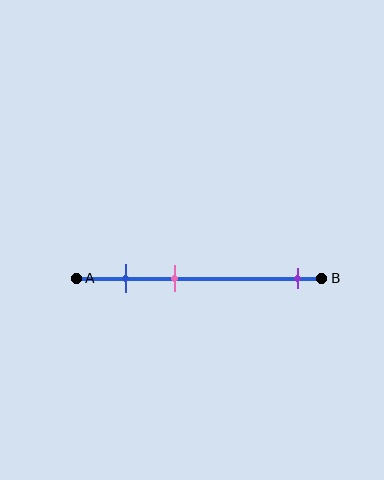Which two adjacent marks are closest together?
The blue and pink marks are the closest adjacent pair.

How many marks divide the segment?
There are 3 marks dividing the segment.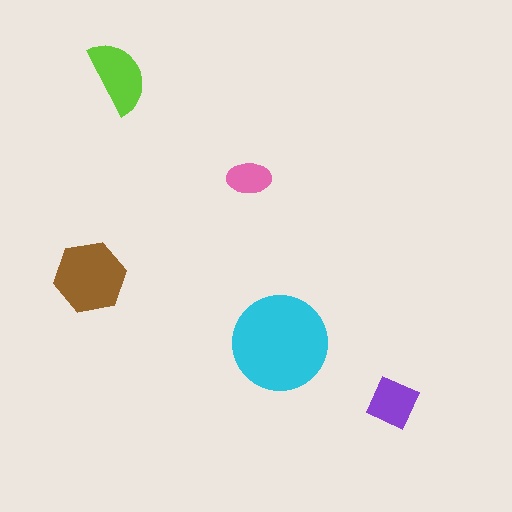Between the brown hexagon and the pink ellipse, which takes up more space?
The brown hexagon.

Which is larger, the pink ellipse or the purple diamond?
The purple diamond.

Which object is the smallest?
The pink ellipse.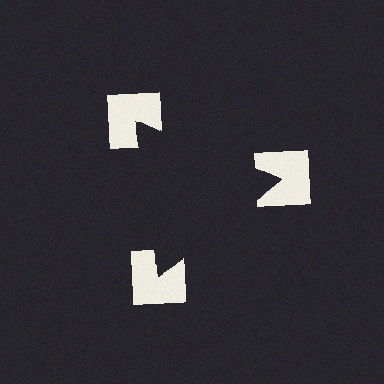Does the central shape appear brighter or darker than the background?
It typically appears slightly darker than the background, even though no actual brightness change is drawn.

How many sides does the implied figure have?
3 sides.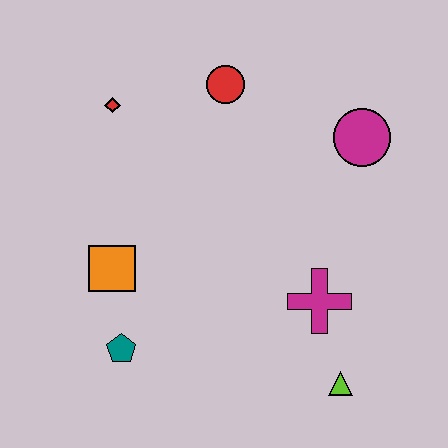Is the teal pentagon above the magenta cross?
No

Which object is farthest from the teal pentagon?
The magenta circle is farthest from the teal pentagon.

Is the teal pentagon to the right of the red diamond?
Yes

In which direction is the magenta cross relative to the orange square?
The magenta cross is to the right of the orange square.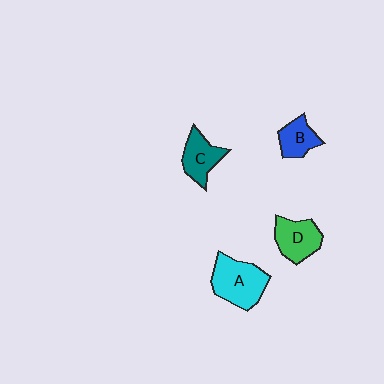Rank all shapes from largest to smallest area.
From largest to smallest: A (cyan), D (green), C (teal), B (blue).